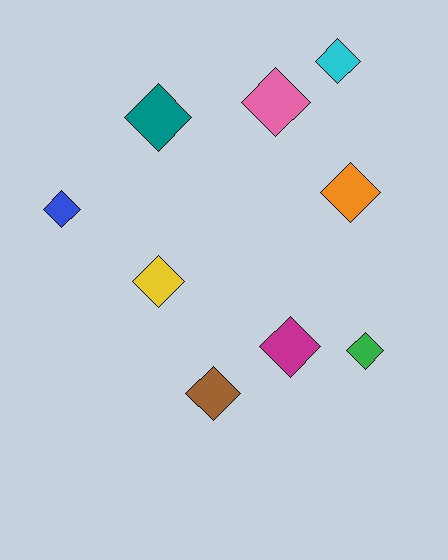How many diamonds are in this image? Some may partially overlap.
There are 9 diamonds.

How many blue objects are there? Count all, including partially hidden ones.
There is 1 blue object.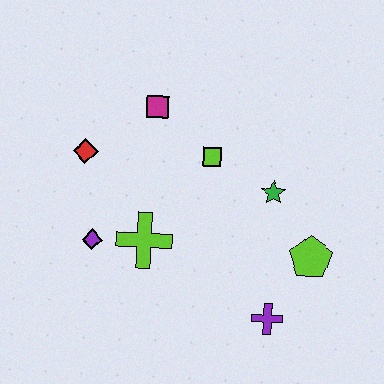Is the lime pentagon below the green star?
Yes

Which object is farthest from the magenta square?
The purple cross is farthest from the magenta square.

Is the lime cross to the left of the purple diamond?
No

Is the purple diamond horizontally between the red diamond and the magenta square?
Yes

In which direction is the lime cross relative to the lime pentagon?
The lime cross is to the left of the lime pentagon.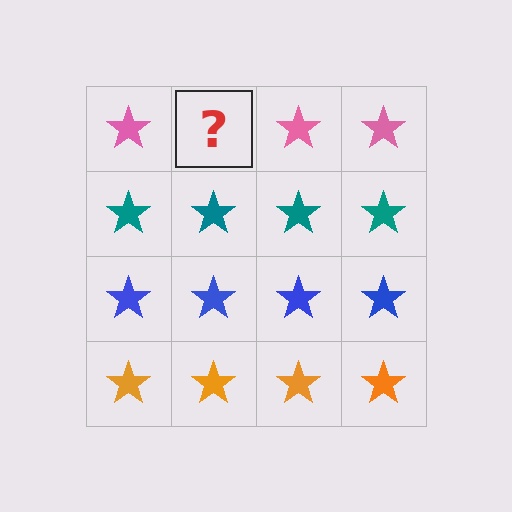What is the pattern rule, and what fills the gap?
The rule is that each row has a consistent color. The gap should be filled with a pink star.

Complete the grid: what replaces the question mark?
The question mark should be replaced with a pink star.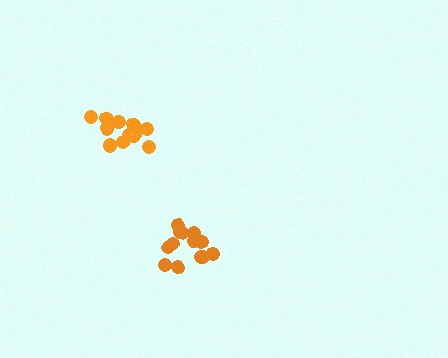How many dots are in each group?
Group 1: 12 dots, Group 2: 13 dots (25 total).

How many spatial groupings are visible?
There are 2 spatial groupings.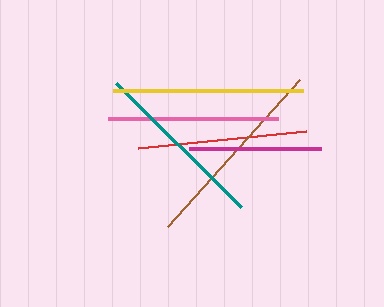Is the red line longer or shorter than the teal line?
The teal line is longer than the red line.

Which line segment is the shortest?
The magenta line is the shortest at approximately 132 pixels.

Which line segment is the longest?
The brown line is the longest at approximately 197 pixels.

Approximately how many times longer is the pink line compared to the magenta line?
The pink line is approximately 1.3 times the length of the magenta line.